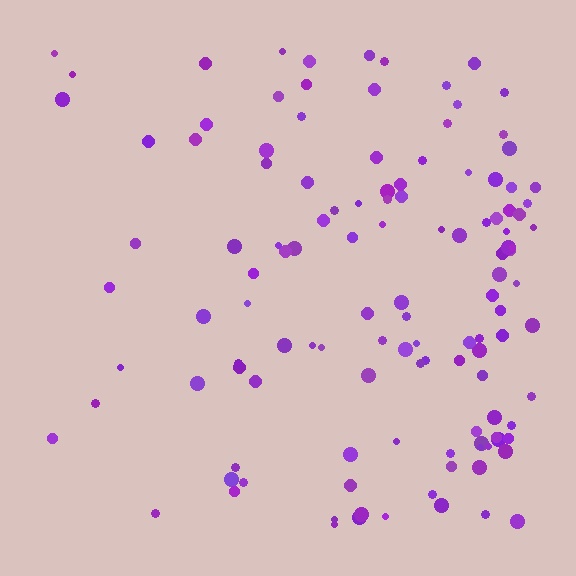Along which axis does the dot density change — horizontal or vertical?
Horizontal.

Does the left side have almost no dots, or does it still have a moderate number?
Still a moderate number, just noticeably fewer than the right.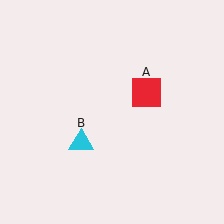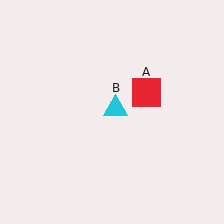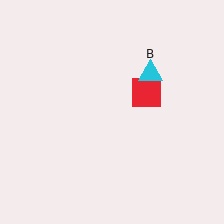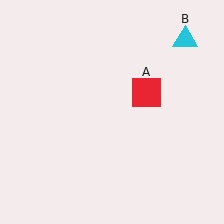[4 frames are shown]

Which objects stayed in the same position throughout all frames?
Red square (object A) remained stationary.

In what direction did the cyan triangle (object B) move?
The cyan triangle (object B) moved up and to the right.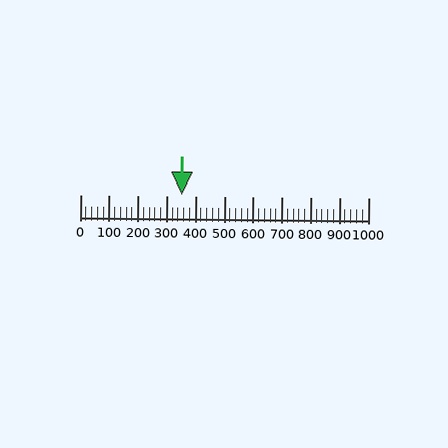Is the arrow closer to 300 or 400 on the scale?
The arrow is closer to 400.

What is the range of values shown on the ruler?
The ruler shows values from 0 to 1000.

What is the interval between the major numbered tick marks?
The major tick marks are spaced 100 units apart.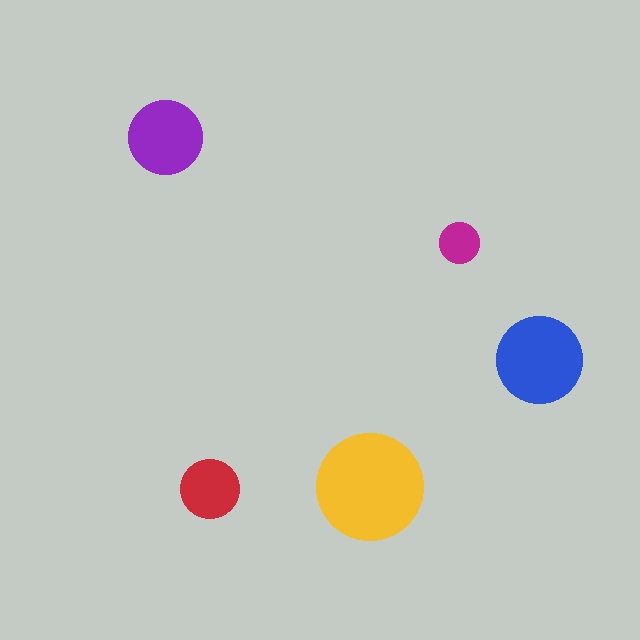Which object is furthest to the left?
The purple circle is leftmost.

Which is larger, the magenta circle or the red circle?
The red one.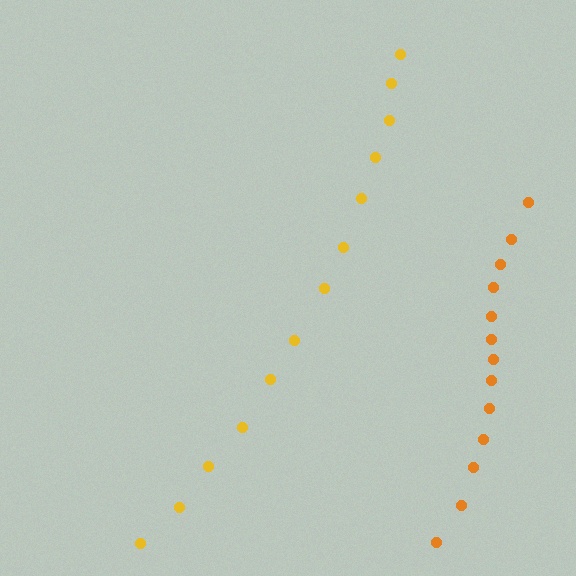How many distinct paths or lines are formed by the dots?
There are 2 distinct paths.